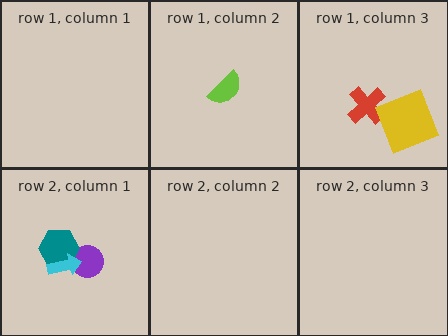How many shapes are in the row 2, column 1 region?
3.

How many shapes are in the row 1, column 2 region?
1.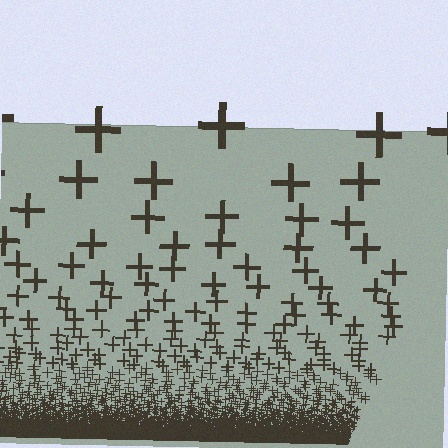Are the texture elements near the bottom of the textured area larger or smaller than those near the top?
Smaller. The gradient is inverted — elements near the bottom are smaller and denser.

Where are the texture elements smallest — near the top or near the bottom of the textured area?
Near the bottom.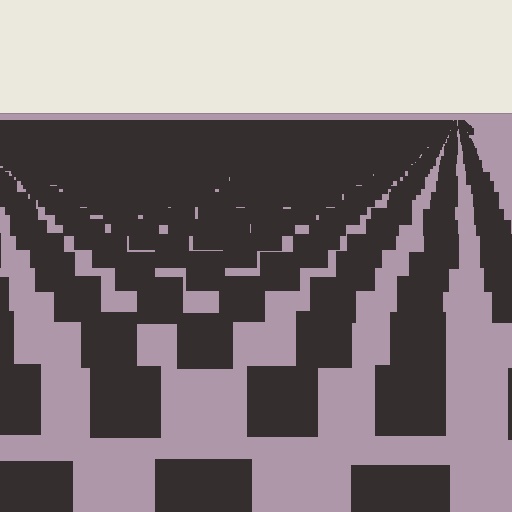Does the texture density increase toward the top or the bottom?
Density increases toward the top.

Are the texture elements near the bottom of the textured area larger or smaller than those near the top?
Larger. Near the bottom, elements are closer to the viewer and appear at a bigger on-screen size.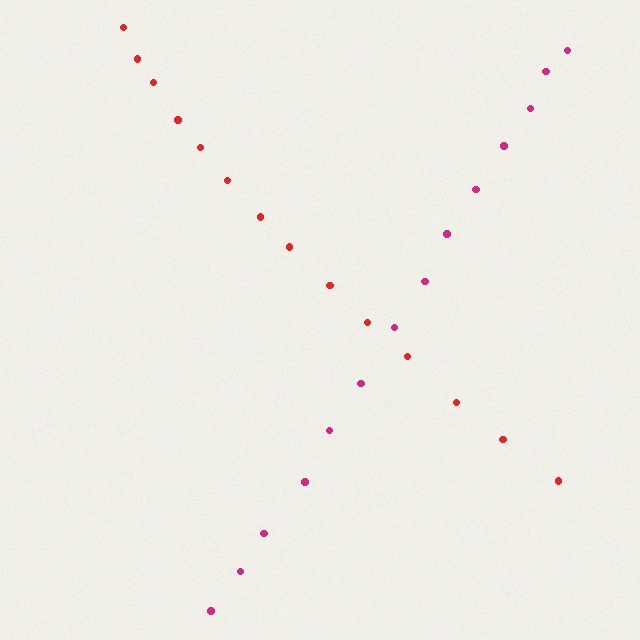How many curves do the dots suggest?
There are 2 distinct paths.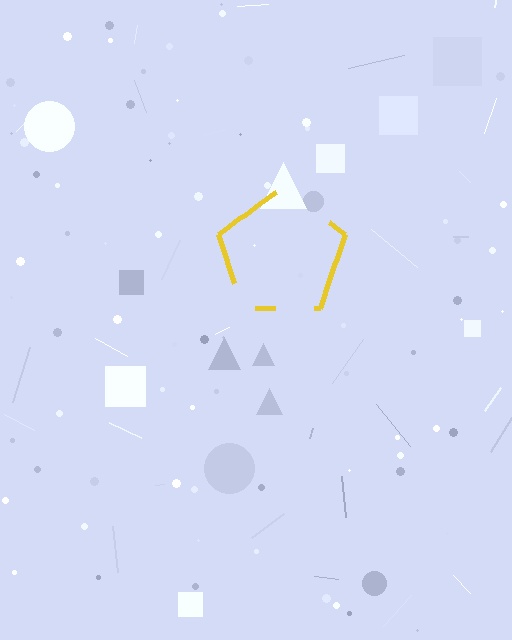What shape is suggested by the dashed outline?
The dashed outline suggests a pentagon.